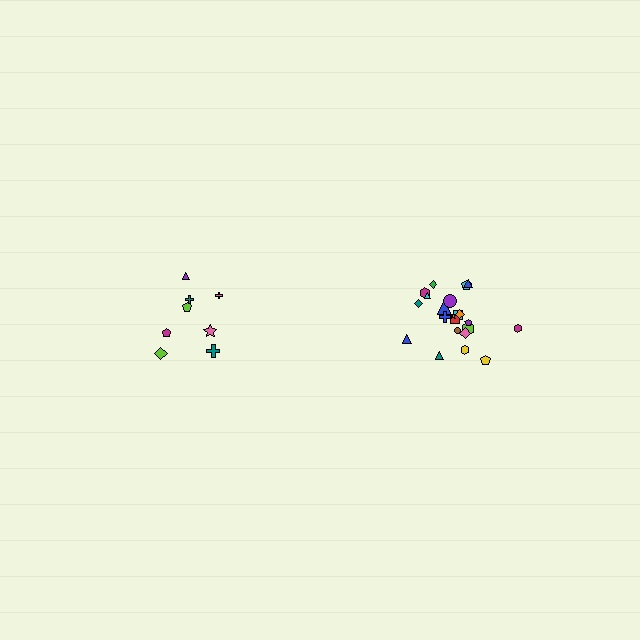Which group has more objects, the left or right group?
The right group.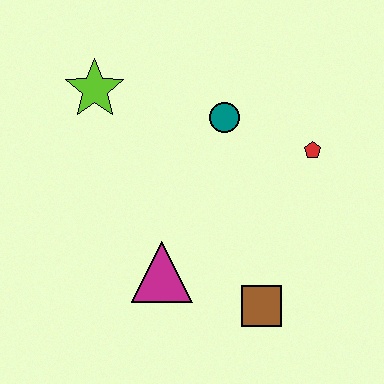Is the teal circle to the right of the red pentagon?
No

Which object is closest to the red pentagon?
The teal circle is closest to the red pentagon.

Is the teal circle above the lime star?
No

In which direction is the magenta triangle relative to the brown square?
The magenta triangle is to the left of the brown square.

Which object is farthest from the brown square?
The lime star is farthest from the brown square.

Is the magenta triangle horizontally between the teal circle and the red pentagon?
No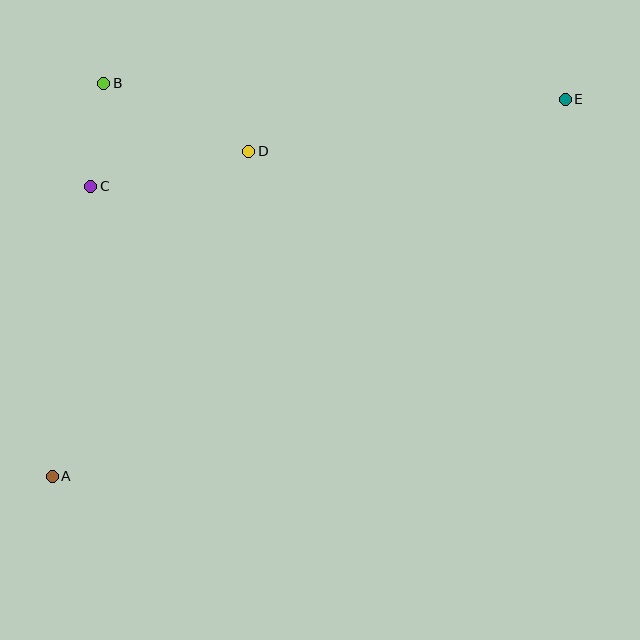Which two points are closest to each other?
Points B and C are closest to each other.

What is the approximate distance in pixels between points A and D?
The distance between A and D is approximately 380 pixels.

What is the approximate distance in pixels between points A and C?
The distance between A and C is approximately 293 pixels.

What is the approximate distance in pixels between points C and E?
The distance between C and E is approximately 482 pixels.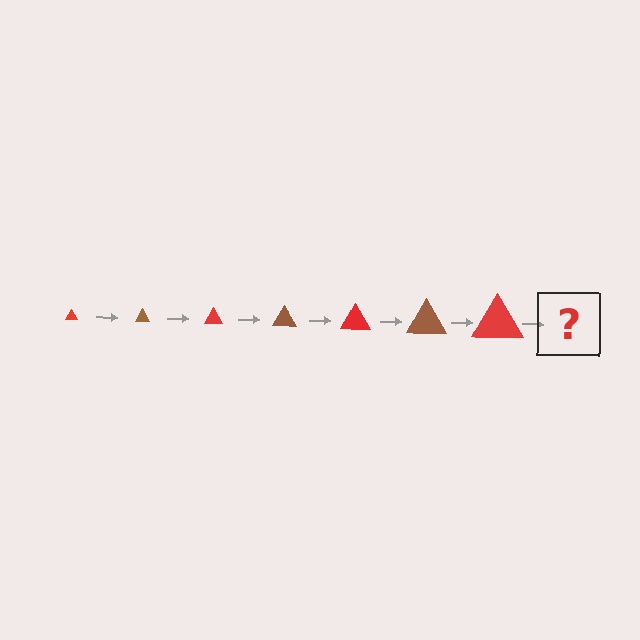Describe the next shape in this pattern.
It should be a brown triangle, larger than the previous one.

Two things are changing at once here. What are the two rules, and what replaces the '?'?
The two rules are that the triangle grows larger each step and the color cycles through red and brown. The '?' should be a brown triangle, larger than the previous one.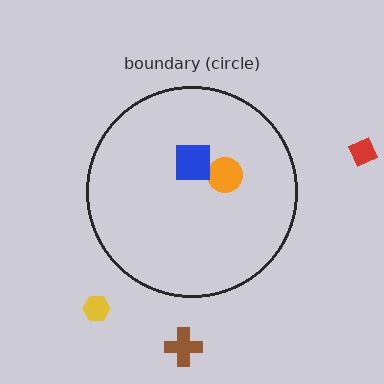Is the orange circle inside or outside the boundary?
Inside.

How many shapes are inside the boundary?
2 inside, 3 outside.